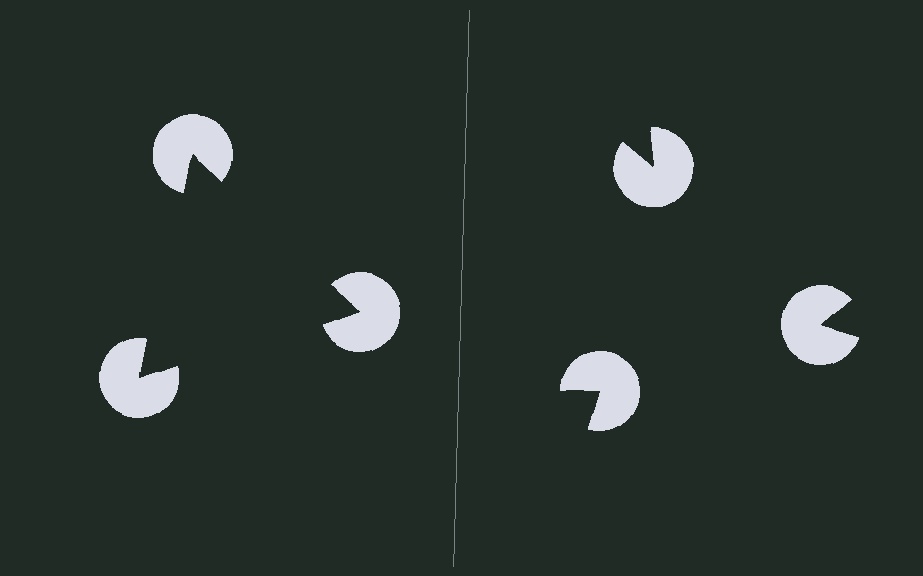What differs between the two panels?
The pac-man discs are positioned identically on both sides; only the wedge orientations differ. On the left they align to a triangle; on the right they are misaligned.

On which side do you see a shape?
An illusory triangle appears on the left side. On the right side the wedge cuts are rotated, so no coherent shape forms.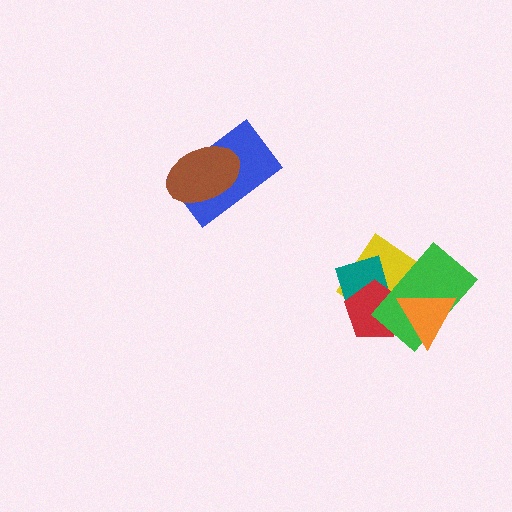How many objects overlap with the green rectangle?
4 objects overlap with the green rectangle.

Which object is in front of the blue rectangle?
The brown ellipse is in front of the blue rectangle.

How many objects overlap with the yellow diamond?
4 objects overlap with the yellow diamond.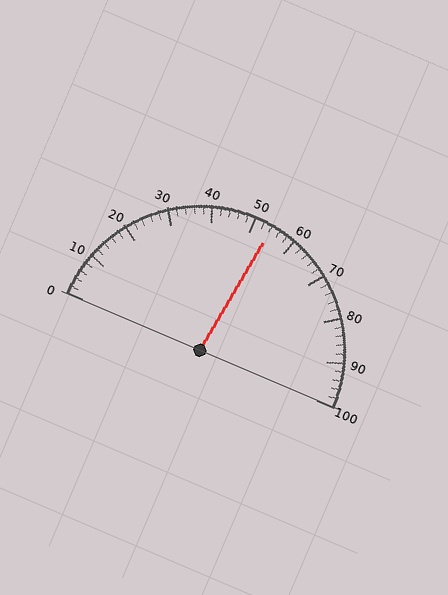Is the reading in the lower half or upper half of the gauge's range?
The reading is in the upper half of the range (0 to 100).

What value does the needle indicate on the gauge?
The needle indicates approximately 54.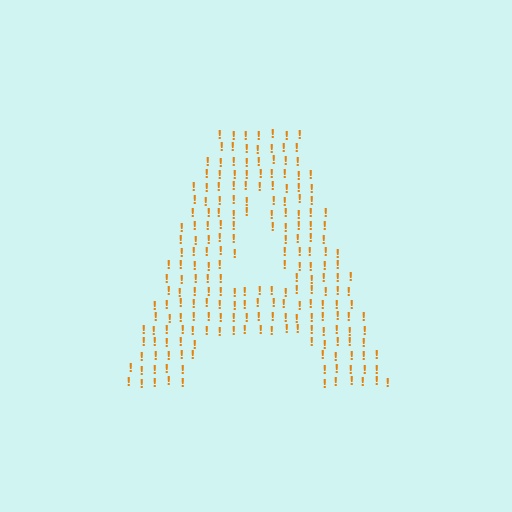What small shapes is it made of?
It is made of small exclamation marks.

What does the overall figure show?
The overall figure shows the letter A.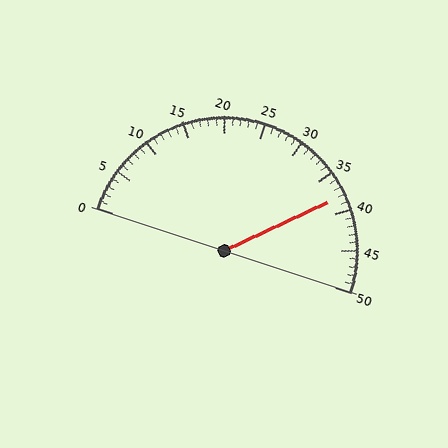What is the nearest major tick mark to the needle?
The nearest major tick mark is 40.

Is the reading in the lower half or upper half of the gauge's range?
The reading is in the upper half of the range (0 to 50).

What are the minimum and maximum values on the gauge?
The gauge ranges from 0 to 50.